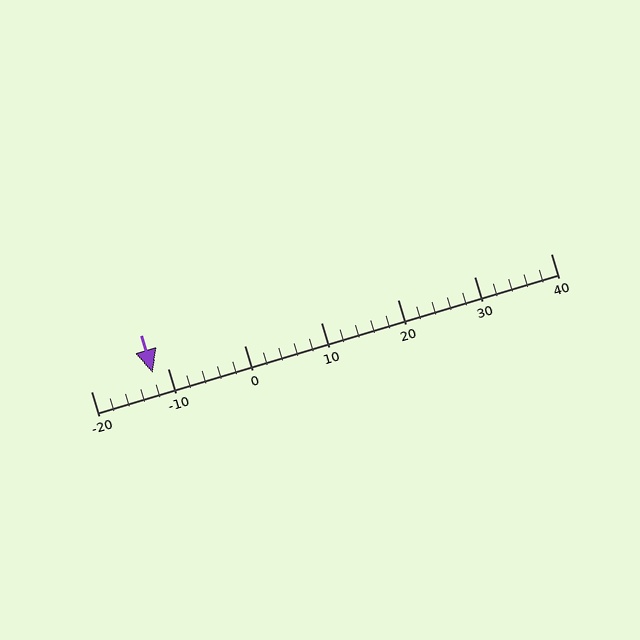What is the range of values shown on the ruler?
The ruler shows values from -20 to 40.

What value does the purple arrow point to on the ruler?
The purple arrow points to approximately -12.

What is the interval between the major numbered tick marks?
The major tick marks are spaced 10 units apart.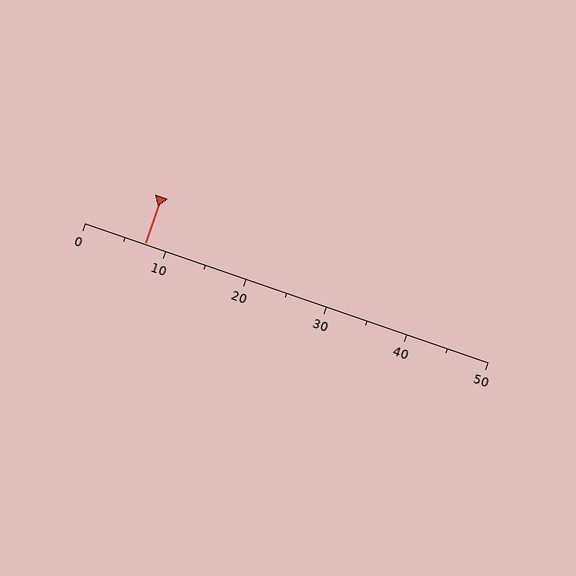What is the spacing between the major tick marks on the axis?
The major ticks are spaced 10 apart.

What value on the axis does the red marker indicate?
The marker indicates approximately 7.5.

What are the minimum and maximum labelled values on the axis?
The axis runs from 0 to 50.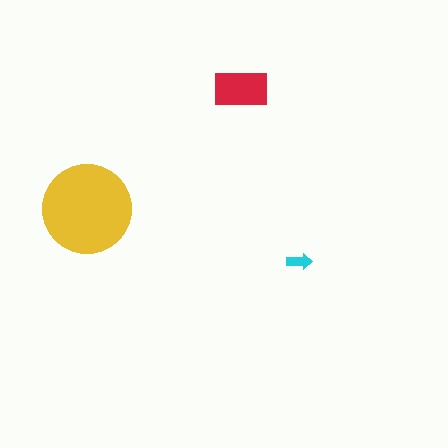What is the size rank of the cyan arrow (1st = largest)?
3rd.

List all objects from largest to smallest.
The yellow circle, the red rectangle, the cyan arrow.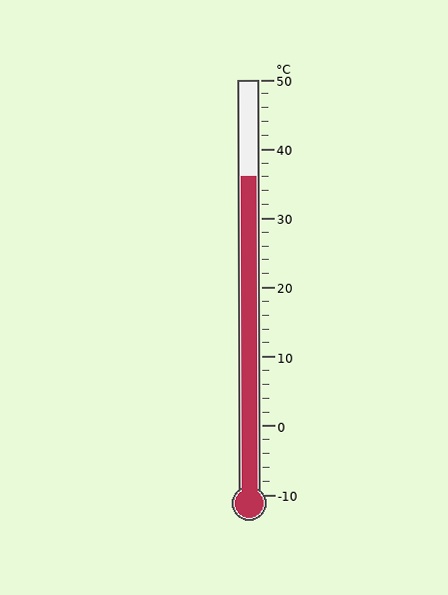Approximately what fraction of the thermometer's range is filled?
The thermometer is filled to approximately 75% of its range.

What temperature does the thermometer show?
The thermometer shows approximately 36°C.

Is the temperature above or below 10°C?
The temperature is above 10°C.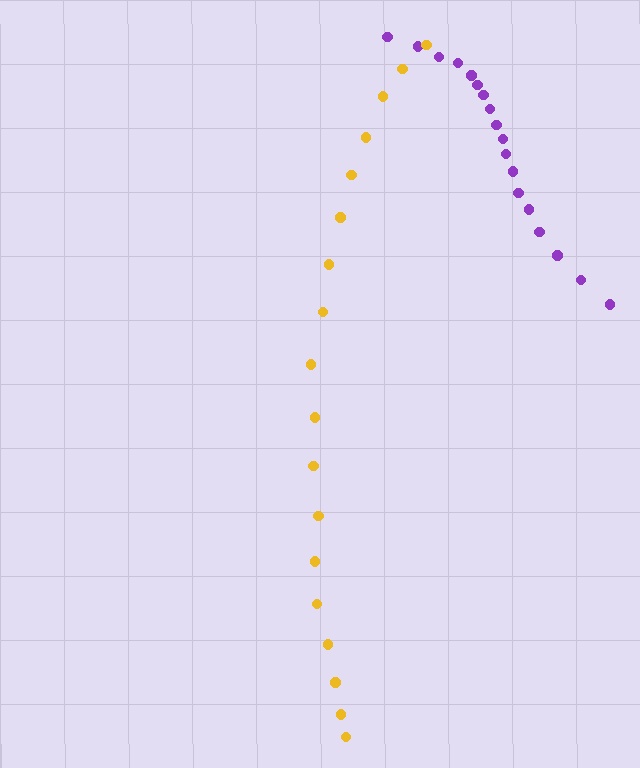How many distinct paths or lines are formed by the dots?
There are 2 distinct paths.